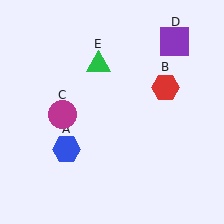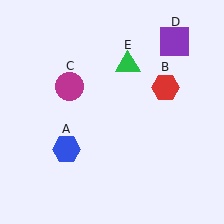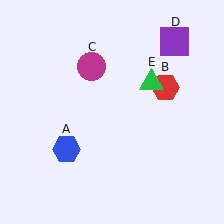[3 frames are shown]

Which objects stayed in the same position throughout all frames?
Blue hexagon (object A) and red hexagon (object B) and purple square (object D) remained stationary.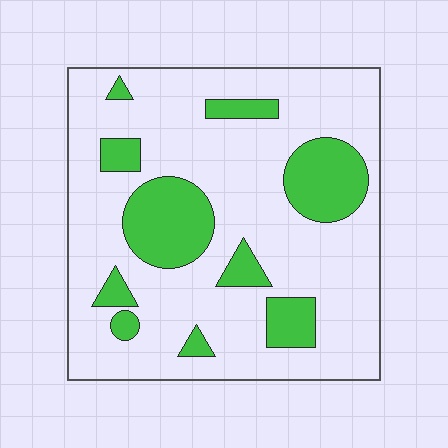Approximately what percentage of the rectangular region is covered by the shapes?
Approximately 25%.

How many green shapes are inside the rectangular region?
10.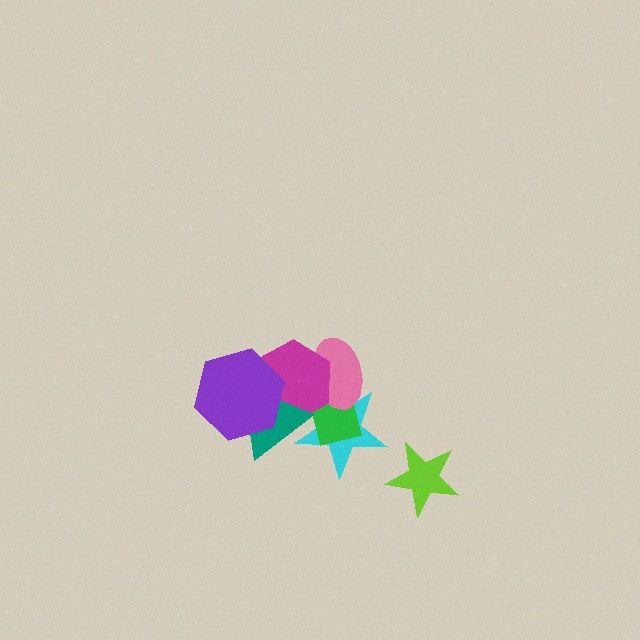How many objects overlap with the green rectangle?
4 objects overlap with the green rectangle.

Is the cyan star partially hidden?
Yes, it is partially covered by another shape.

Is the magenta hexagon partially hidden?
Yes, it is partially covered by another shape.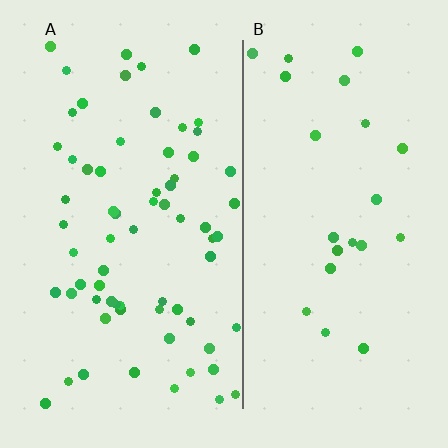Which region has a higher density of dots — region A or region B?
A (the left).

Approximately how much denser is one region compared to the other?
Approximately 2.9× — region A over region B.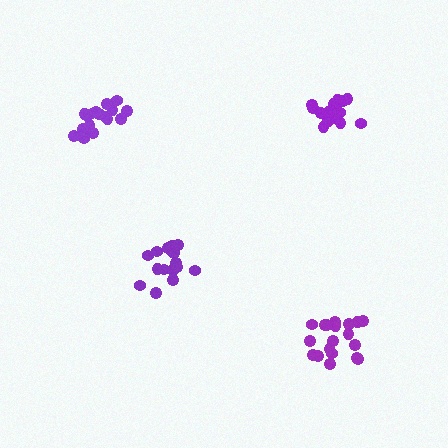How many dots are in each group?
Group 1: 18 dots, Group 2: 16 dots, Group 3: 17 dots, Group 4: 19 dots (70 total).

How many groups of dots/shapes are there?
There are 4 groups.